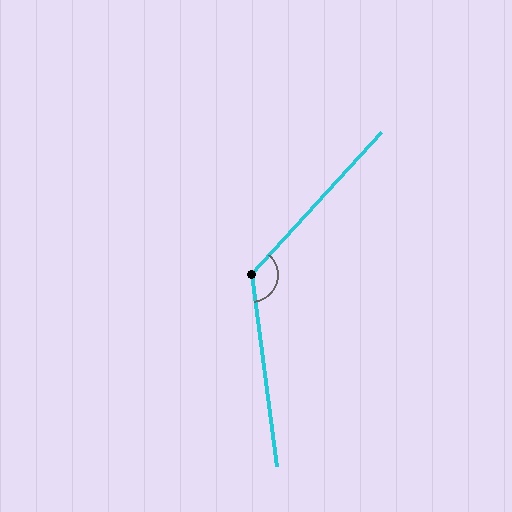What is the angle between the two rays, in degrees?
Approximately 130 degrees.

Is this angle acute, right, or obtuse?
It is obtuse.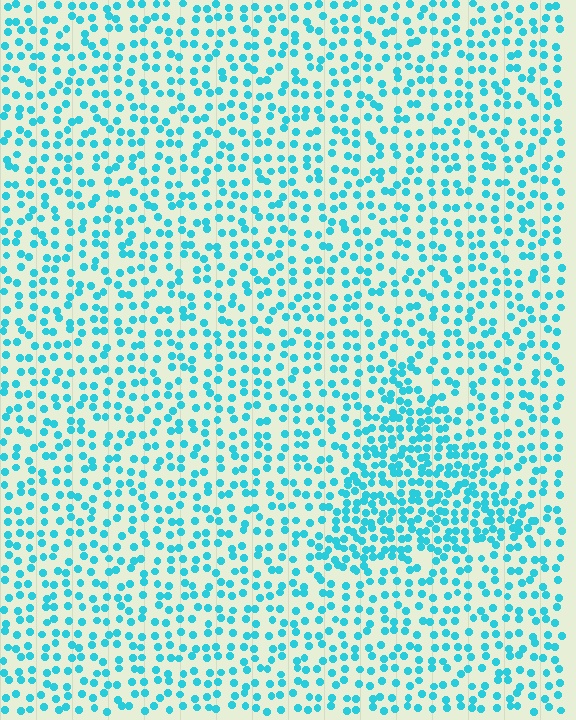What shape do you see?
I see a triangle.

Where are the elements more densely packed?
The elements are more densely packed inside the triangle boundary.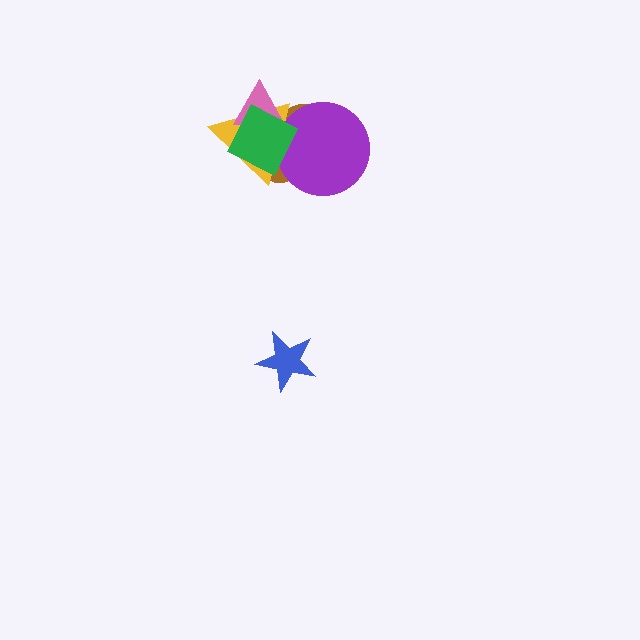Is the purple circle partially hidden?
Yes, it is partially covered by another shape.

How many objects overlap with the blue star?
0 objects overlap with the blue star.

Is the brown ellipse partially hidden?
Yes, it is partially covered by another shape.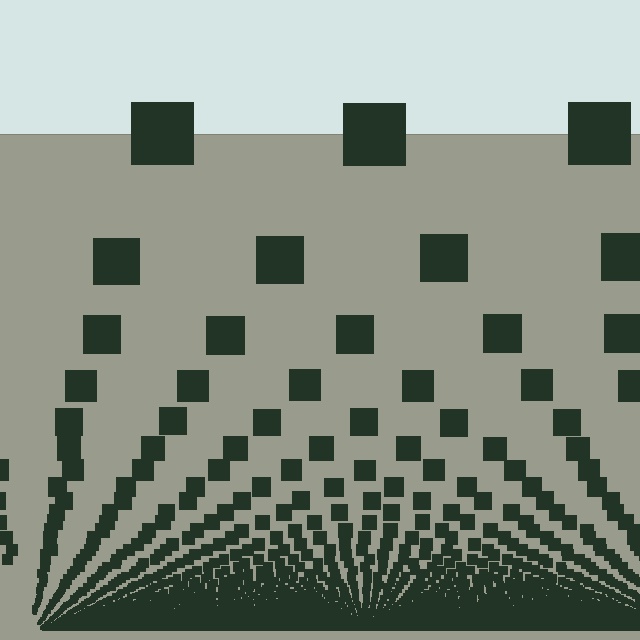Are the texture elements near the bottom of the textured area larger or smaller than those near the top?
Smaller. The gradient is inverted — elements near the bottom are smaller and denser.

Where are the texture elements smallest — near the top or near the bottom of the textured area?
Near the bottom.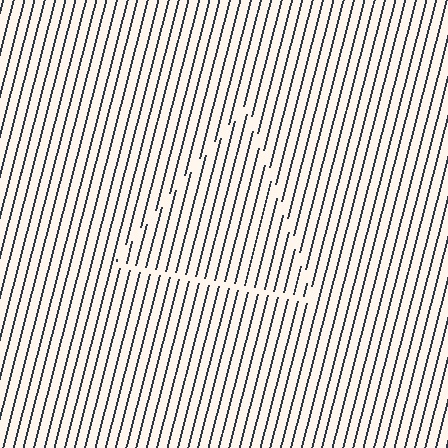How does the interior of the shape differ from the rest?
The interior of the shape contains the same grating, shifted by half a period — the contour is defined by the phase discontinuity where line-ends from the inner and outer gratings abut.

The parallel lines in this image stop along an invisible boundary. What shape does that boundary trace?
An illusory triangle. The interior of the shape contains the same grating, shifted by half a period — the contour is defined by the phase discontinuity where line-ends from the inner and outer gratings abut.